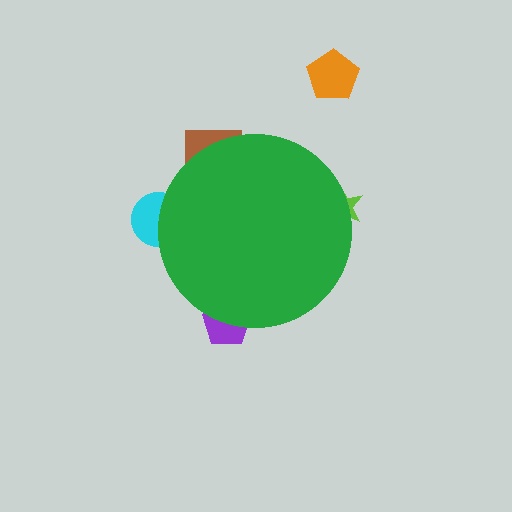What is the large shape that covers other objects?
A green circle.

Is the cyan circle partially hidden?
Yes, the cyan circle is partially hidden behind the green circle.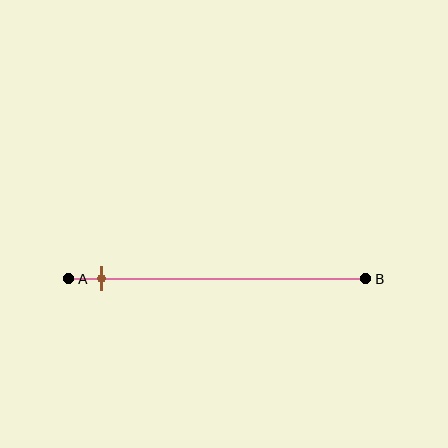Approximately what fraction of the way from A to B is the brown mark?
The brown mark is approximately 10% of the way from A to B.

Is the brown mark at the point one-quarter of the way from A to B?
No, the mark is at about 10% from A, not at the 25% one-quarter point.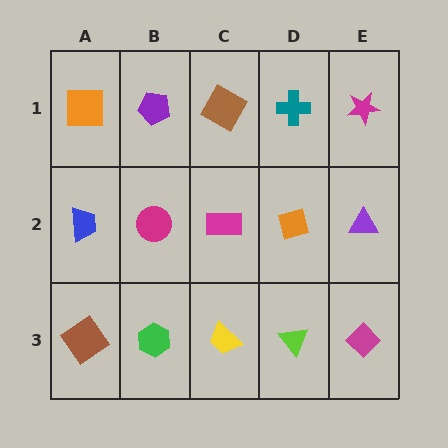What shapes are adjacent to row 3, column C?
A magenta rectangle (row 2, column C), a green hexagon (row 3, column B), a lime triangle (row 3, column D).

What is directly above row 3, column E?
A purple triangle.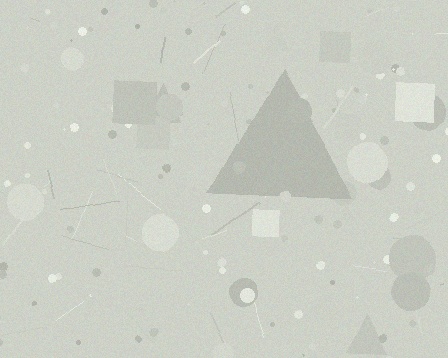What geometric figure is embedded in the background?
A triangle is embedded in the background.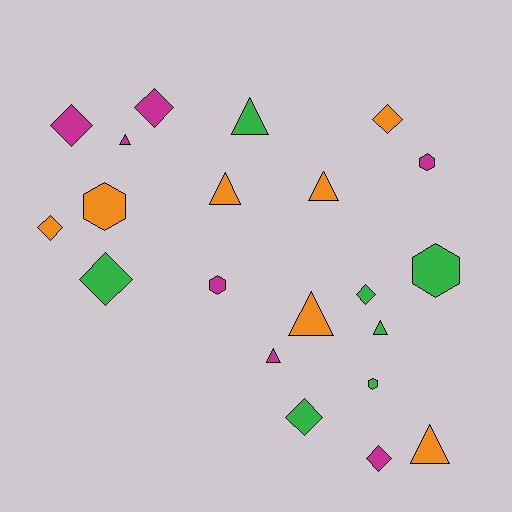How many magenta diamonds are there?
There are 3 magenta diamonds.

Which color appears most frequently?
Orange, with 7 objects.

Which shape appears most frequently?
Triangle, with 8 objects.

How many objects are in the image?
There are 21 objects.